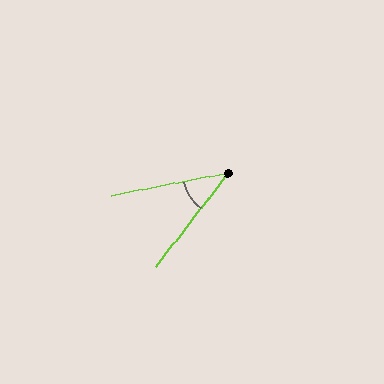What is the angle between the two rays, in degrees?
Approximately 41 degrees.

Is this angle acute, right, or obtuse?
It is acute.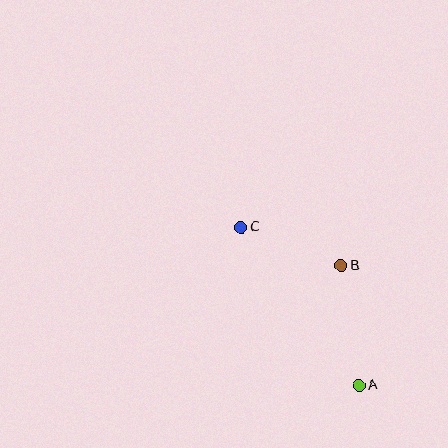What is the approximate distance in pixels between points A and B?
The distance between A and B is approximately 121 pixels.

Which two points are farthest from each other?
Points A and C are farthest from each other.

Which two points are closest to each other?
Points B and C are closest to each other.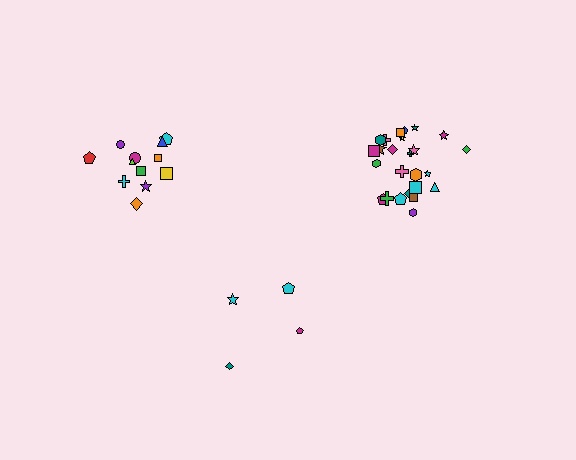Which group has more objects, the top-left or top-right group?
The top-right group.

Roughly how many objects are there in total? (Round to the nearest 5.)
Roughly 40 objects in total.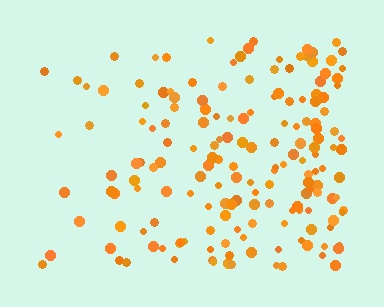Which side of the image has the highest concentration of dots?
The right.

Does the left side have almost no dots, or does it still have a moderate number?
Still a moderate number, just noticeably fewer than the right.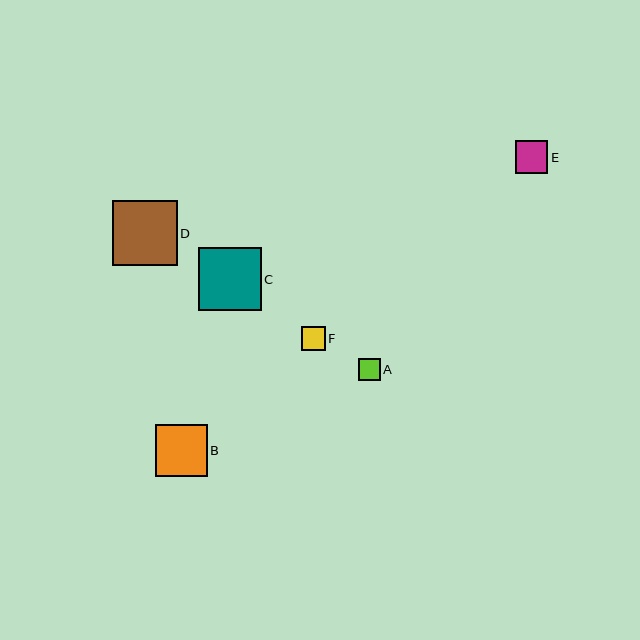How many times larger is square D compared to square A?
Square D is approximately 2.9 times the size of square A.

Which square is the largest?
Square D is the largest with a size of approximately 65 pixels.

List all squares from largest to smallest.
From largest to smallest: D, C, B, E, F, A.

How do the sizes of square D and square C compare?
Square D and square C are approximately the same size.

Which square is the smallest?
Square A is the smallest with a size of approximately 22 pixels.